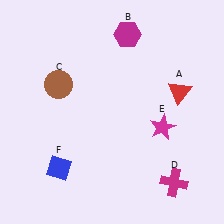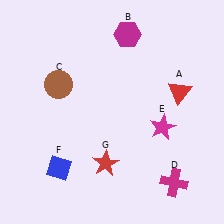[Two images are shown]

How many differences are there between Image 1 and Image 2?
There is 1 difference between the two images.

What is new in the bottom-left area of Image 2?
A red star (G) was added in the bottom-left area of Image 2.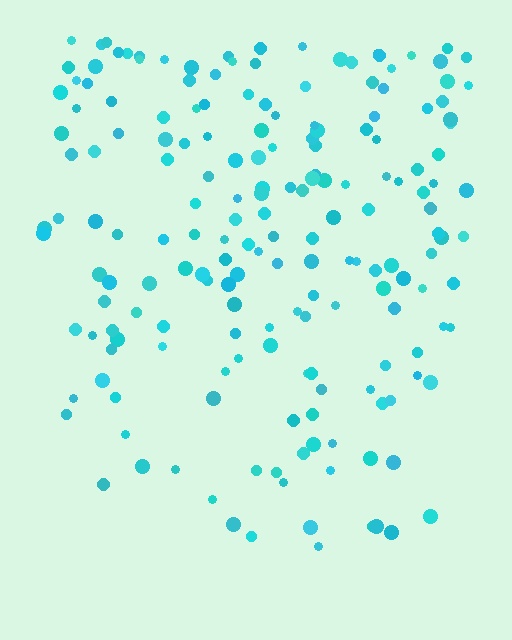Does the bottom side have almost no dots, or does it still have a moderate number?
Still a moderate number, just noticeably fewer than the top.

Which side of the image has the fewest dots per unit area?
The bottom.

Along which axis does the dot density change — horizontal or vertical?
Vertical.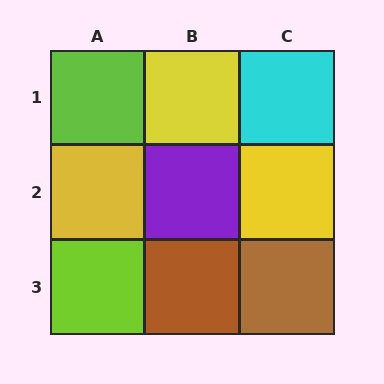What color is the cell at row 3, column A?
Lime.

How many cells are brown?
2 cells are brown.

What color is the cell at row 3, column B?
Brown.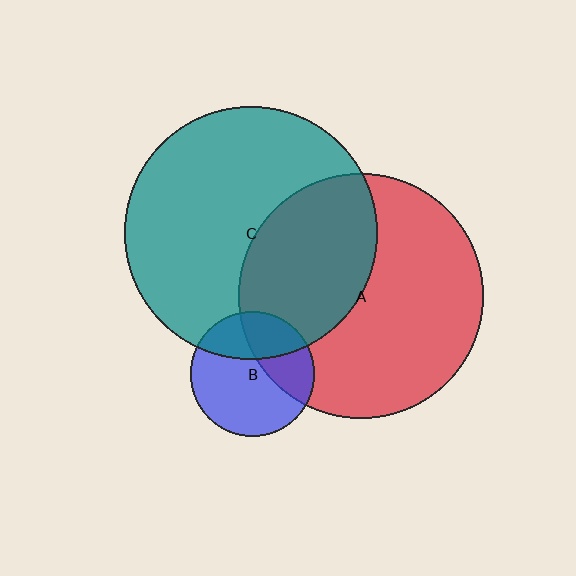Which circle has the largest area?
Circle C (teal).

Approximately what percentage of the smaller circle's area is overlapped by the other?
Approximately 40%.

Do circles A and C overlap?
Yes.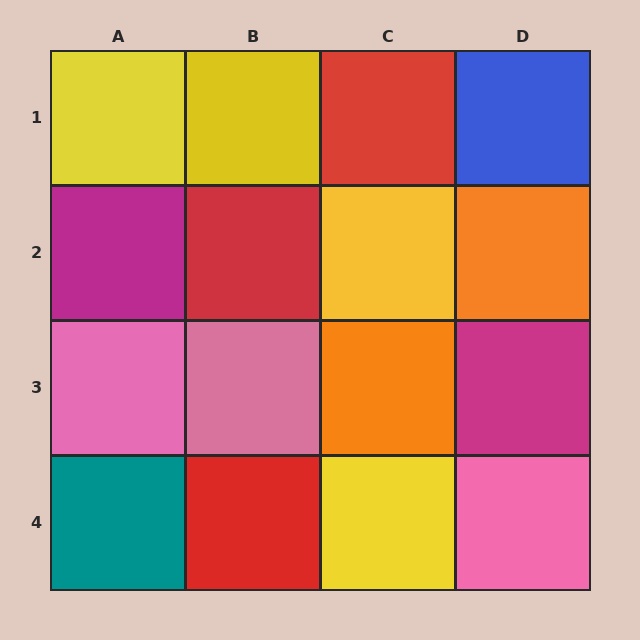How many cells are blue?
1 cell is blue.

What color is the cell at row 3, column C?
Orange.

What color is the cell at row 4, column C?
Yellow.